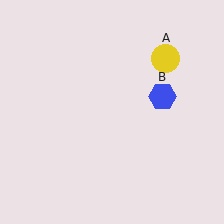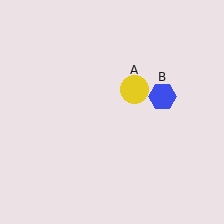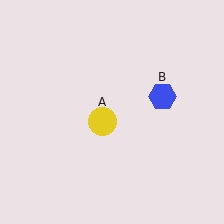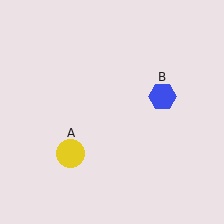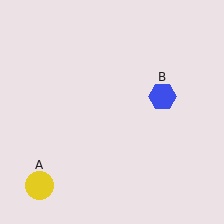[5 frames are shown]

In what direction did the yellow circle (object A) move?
The yellow circle (object A) moved down and to the left.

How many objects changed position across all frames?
1 object changed position: yellow circle (object A).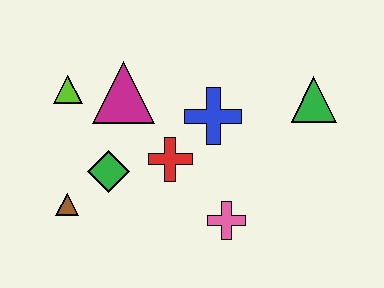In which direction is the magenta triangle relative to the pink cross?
The magenta triangle is above the pink cross.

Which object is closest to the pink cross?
The red cross is closest to the pink cross.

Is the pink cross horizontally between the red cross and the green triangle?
Yes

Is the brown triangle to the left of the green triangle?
Yes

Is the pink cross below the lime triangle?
Yes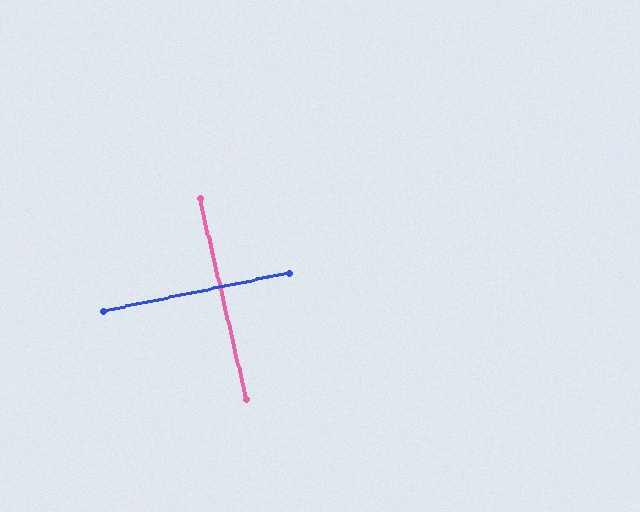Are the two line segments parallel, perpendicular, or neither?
Perpendicular — they meet at approximately 89°.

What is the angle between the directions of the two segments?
Approximately 89 degrees.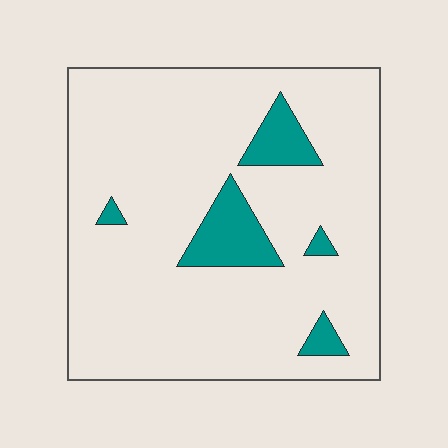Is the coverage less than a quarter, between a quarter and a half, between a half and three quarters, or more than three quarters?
Less than a quarter.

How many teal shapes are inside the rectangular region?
5.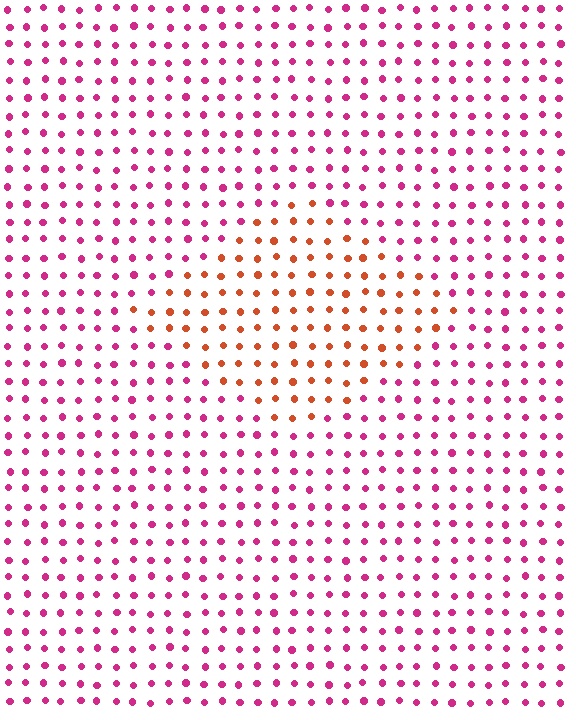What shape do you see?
I see a diamond.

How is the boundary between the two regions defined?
The boundary is defined purely by a slight shift in hue (about 48 degrees). Spacing, size, and orientation are identical on both sides.